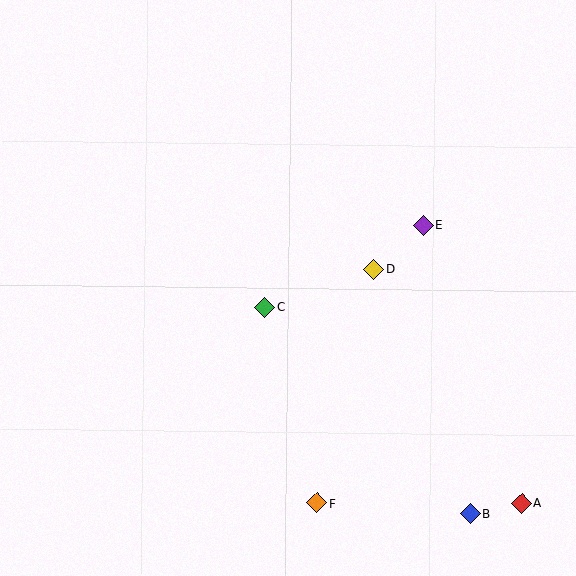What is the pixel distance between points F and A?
The distance between F and A is 205 pixels.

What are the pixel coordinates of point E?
Point E is at (423, 225).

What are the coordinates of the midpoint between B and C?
The midpoint between B and C is at (368, 411).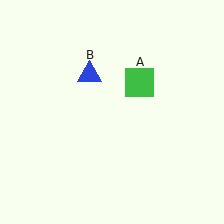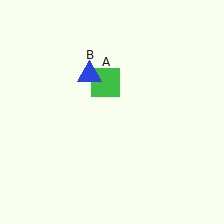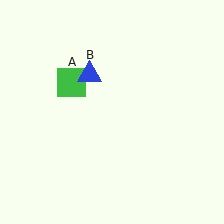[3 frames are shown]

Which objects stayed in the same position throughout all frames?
Blue triangle (object B) remained stationary.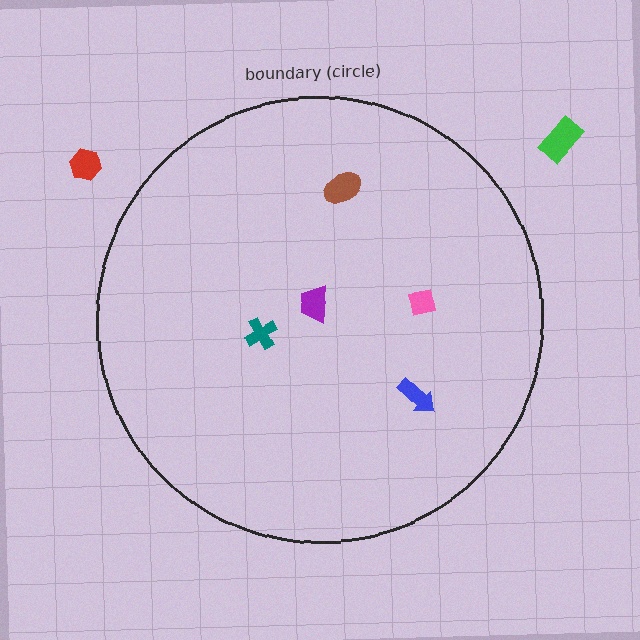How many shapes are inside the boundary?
5 inside, 2 outside.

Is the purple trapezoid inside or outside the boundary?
Inside.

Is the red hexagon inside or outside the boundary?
Outside.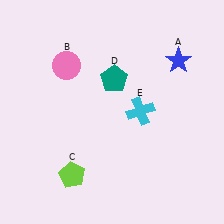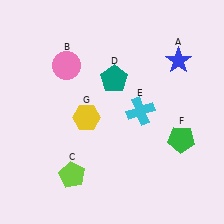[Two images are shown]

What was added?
A green pentagon (F), a yellow hexagon (G) were added in Image 2.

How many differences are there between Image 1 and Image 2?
There are 2 differences between the two images.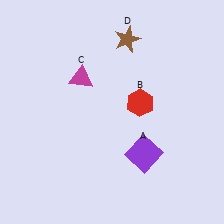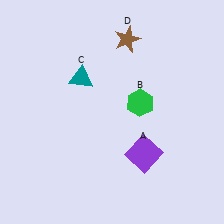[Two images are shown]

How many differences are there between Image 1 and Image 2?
There are 2 differences between the two images.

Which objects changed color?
B changed from red to green. C changed from magenta to teal.